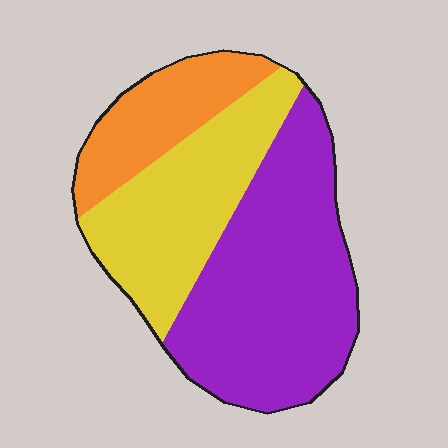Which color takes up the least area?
Orange, at roughly 20%.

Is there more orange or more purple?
Purple.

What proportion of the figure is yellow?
Yellow covers 32% of the figure.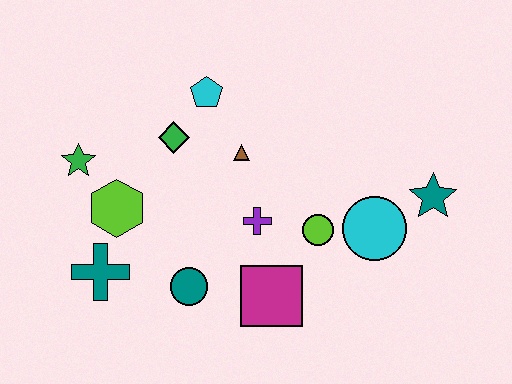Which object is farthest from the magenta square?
The green star is farthest from the magenta square.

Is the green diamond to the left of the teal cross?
No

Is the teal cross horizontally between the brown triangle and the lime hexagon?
No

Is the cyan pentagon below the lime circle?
No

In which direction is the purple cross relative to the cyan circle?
The purple cross is to the left of the cyan circle.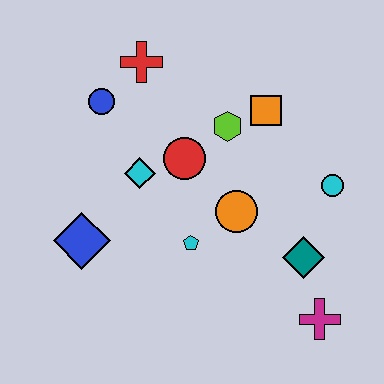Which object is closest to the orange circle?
The cyan pentagon is closest to the orange circle.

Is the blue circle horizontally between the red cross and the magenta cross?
No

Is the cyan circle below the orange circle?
No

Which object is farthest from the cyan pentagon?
The red cross is farthest from the cyan pentagon.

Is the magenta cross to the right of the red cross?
Yes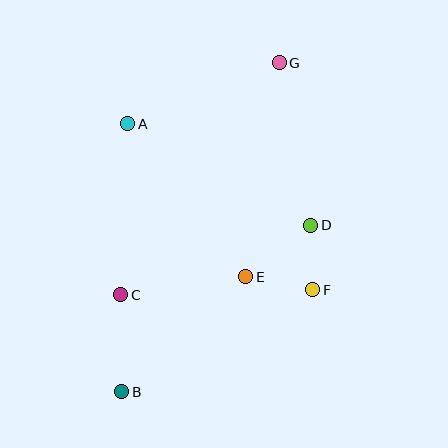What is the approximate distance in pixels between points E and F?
The distance between E and F is approximately 68 pixels.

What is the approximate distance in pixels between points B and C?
The distance between B and C is approximately 97 pixels.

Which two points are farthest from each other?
Points B and G are farthest from each other.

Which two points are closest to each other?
Points D and F are closest to each other.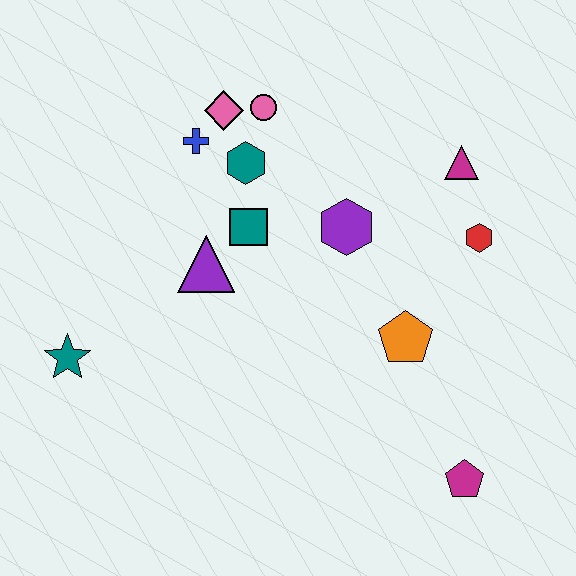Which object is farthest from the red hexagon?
The teal star is farthest from the red hexagon.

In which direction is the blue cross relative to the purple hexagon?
The blue cross is to the left of the purple hexagon.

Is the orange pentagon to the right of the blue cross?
Yes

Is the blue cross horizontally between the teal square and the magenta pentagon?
No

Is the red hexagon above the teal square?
No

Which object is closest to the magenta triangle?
The red hexagon is closest to the magenta triangle.